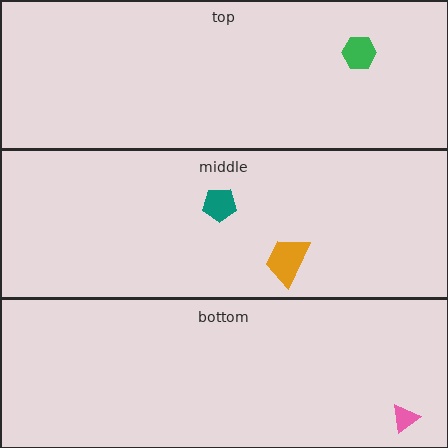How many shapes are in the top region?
1.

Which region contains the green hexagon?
The top region.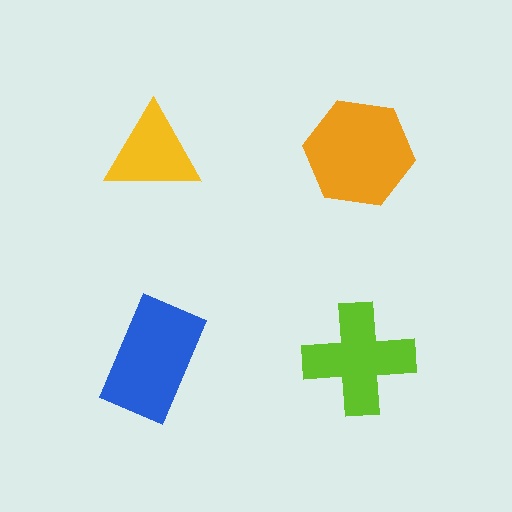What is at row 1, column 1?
A yellow triangle.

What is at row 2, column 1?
A blue rectangle.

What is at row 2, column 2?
A lime cross.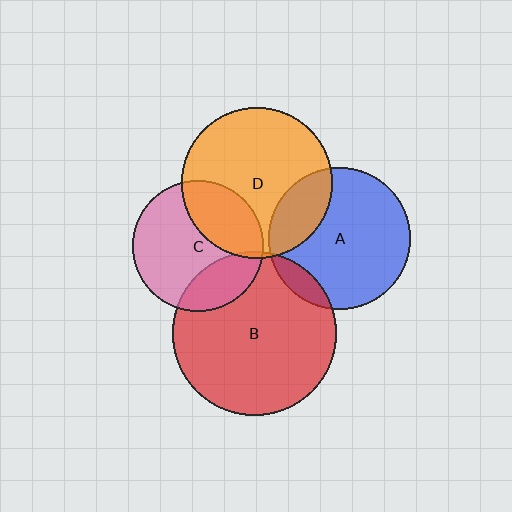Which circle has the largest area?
Circle B (red).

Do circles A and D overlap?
Yes.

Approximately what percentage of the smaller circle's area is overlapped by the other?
Approximately 20%.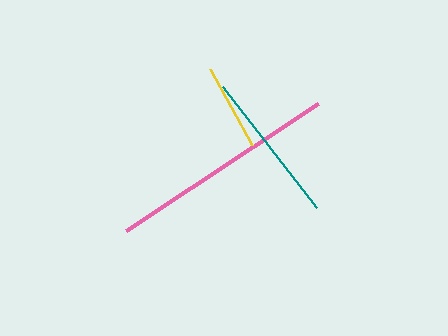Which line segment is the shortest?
The yellow line is the shortest at approximately 87 pixels.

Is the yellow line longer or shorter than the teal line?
The teal line is longer than the yellow line.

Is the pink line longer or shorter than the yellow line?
The pink line is longer than the yellow line.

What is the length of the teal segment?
The teal segment is approximately 153 pixels long.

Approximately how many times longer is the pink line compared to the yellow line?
The pink line is approximately 2.7 times the length of the yellow line.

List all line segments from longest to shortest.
From longest to shortest: pink, teal, yellow.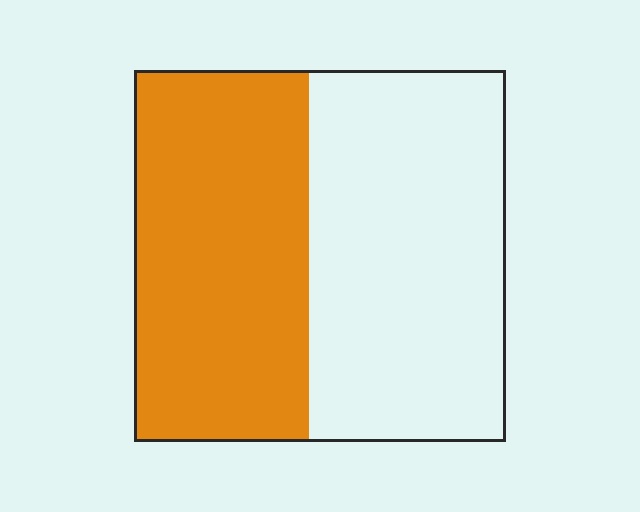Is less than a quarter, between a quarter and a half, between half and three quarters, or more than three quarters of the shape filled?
Between a quarter and a half.